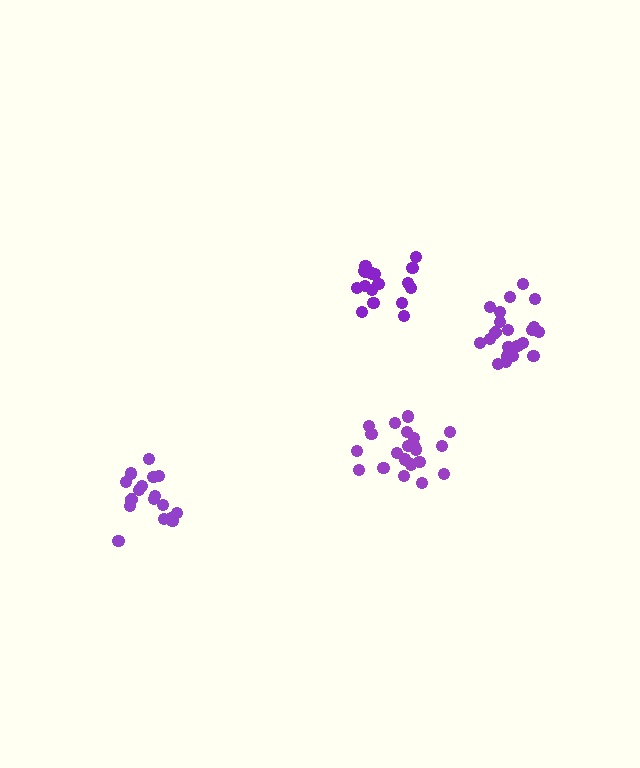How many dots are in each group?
Group 1: 17 dots, Group 2: 21 dots, Group 3: 21 dots, Group 4: 17 dots (76 total).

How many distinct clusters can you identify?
There are 4 distinct clusters.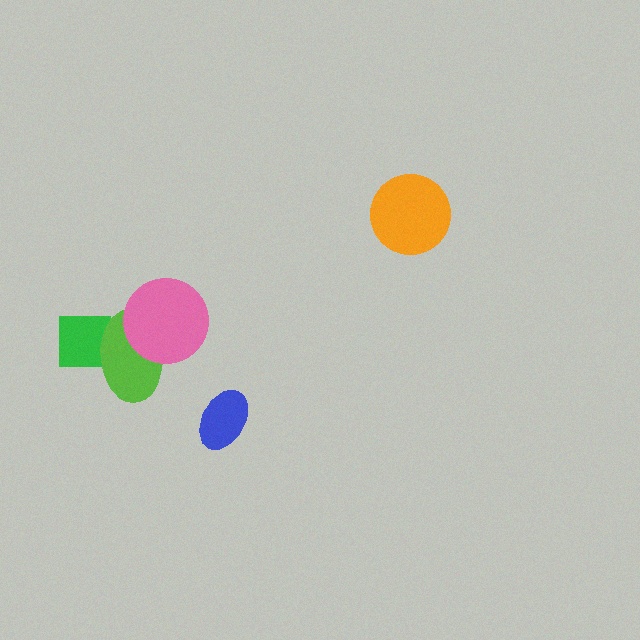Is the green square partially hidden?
Yes, it is partially covered by another shape.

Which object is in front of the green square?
The lime ellipse is in front of the green square.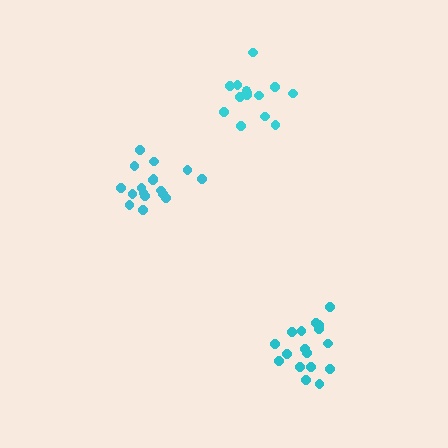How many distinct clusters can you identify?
There are 3 distinct clusters.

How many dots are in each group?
Group 1: 17 dots, Group 2: 17 dots, Group 3: 14 dots (48 total).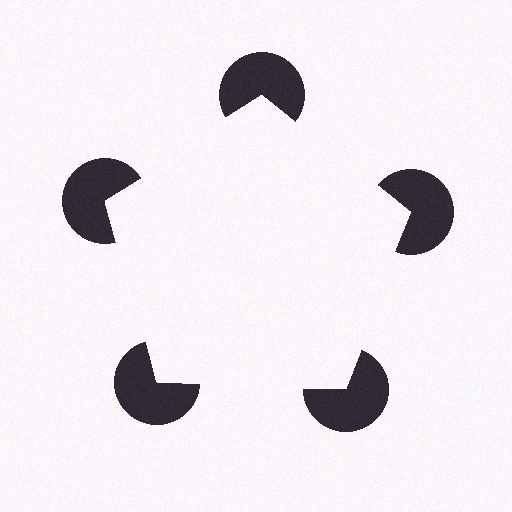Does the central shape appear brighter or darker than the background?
It typically appears slightly brighter than the background, even though no actual brightness change is drawn.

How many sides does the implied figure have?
5 sides.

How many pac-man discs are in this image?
There are 5 — one at each vertex of the illusory pentagon.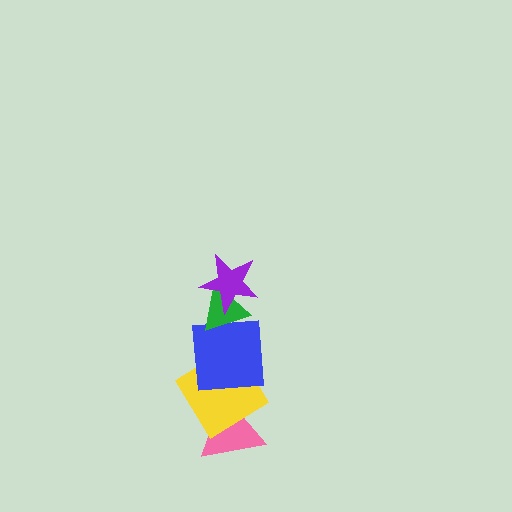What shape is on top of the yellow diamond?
The blue square is on top of the yellow diamond.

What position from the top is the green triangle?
The green triangle is 2nd from the top.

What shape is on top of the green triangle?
The purple star is on top of the green triangle.